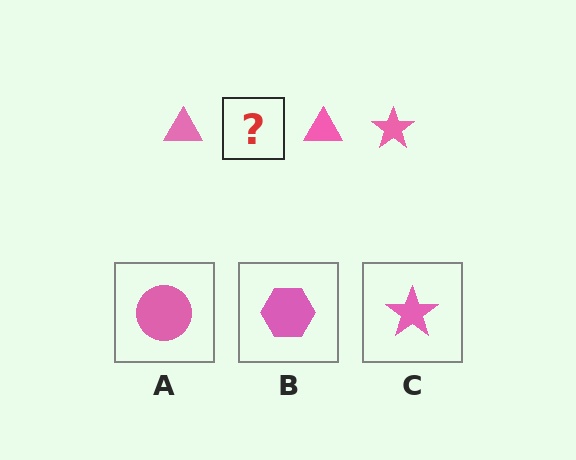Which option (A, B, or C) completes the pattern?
C.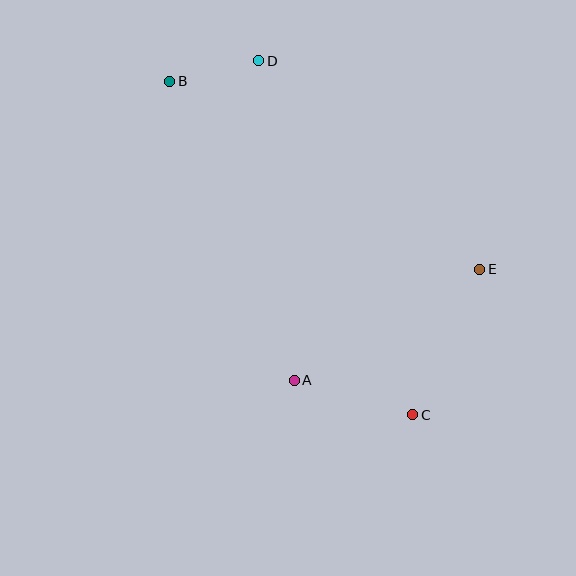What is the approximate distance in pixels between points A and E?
The distance between A and E is approximately 216 pixels.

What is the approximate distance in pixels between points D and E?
The distance between D and E is approximately 304 pixels.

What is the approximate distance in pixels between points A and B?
The distance between A and B is approximately 324 pixels.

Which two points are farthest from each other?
Points B and C are farthest from each other.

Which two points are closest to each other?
Points B and D are closest to each other.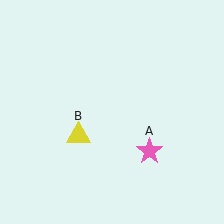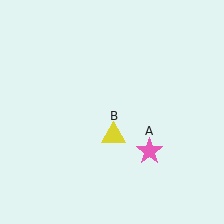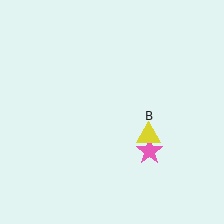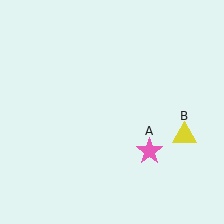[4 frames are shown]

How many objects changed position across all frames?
1 object changed position: yellow triangle (object B).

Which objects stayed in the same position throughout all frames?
Pink star (object A) remained stationary.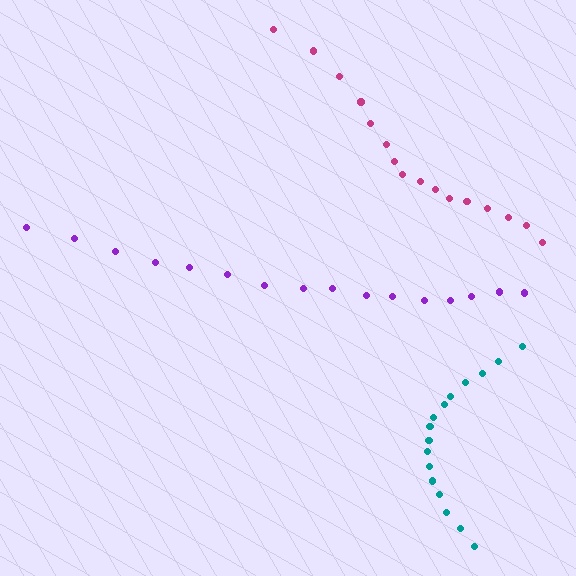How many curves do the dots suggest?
There are 3 distinct paths.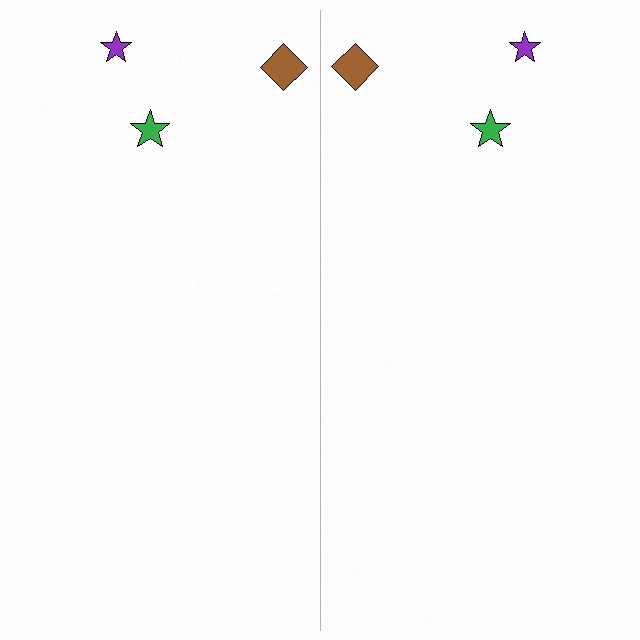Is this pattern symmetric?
Yes, this pattern has bilateral (reflection) symmetry.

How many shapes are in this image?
There are 6 shapes in this image.